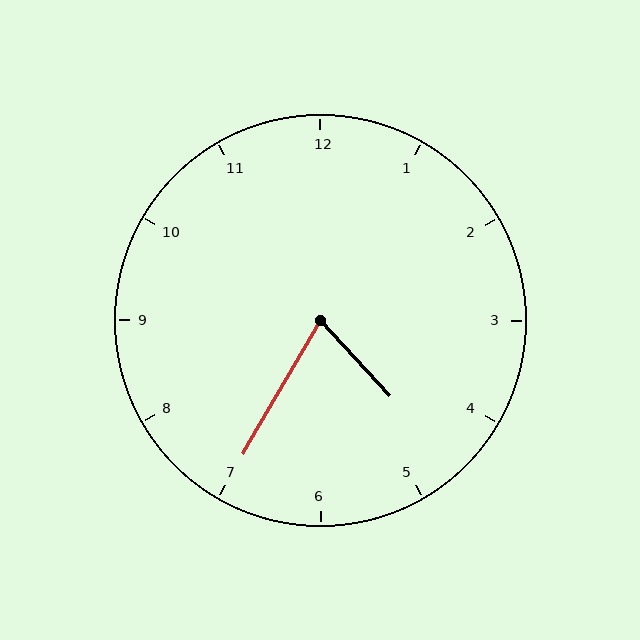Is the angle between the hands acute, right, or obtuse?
It is acute.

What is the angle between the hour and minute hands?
Approximately 72 degrees.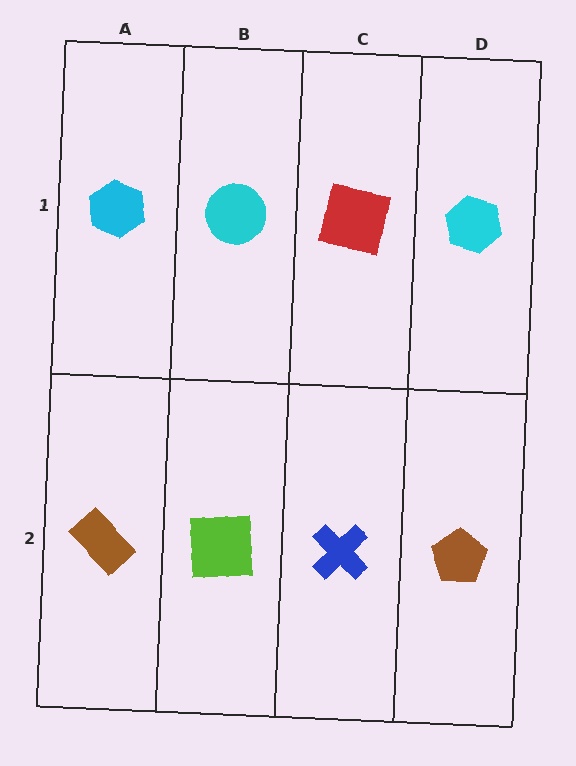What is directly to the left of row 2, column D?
A blue cross.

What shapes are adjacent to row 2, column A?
A cyan hexagon (row 1, column A), a lime square (row 2, column B).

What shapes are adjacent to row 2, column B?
A cyan circle (row 1, column B), a brown rectangle (row 2, column A), a blue cross (row 2, column C).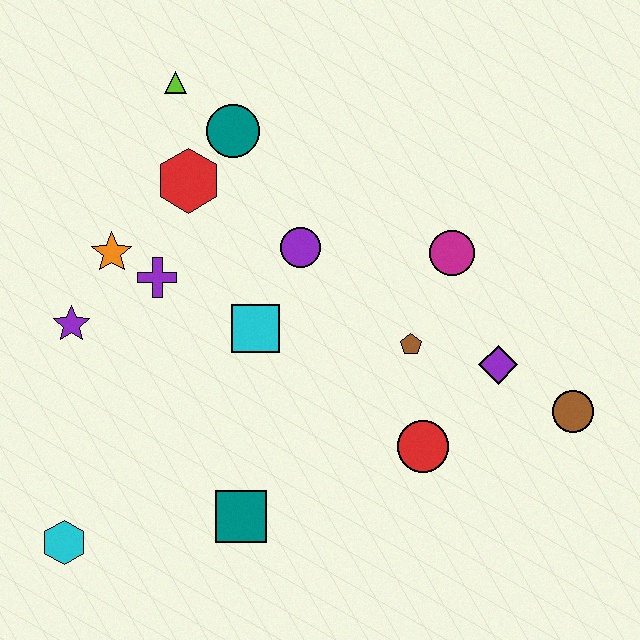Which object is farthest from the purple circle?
The cyan hexagon is farthest from the purple circle.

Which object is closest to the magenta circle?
The brown pentagon is closest to the magenta circle.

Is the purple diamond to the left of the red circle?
No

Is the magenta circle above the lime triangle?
No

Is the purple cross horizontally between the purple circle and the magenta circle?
No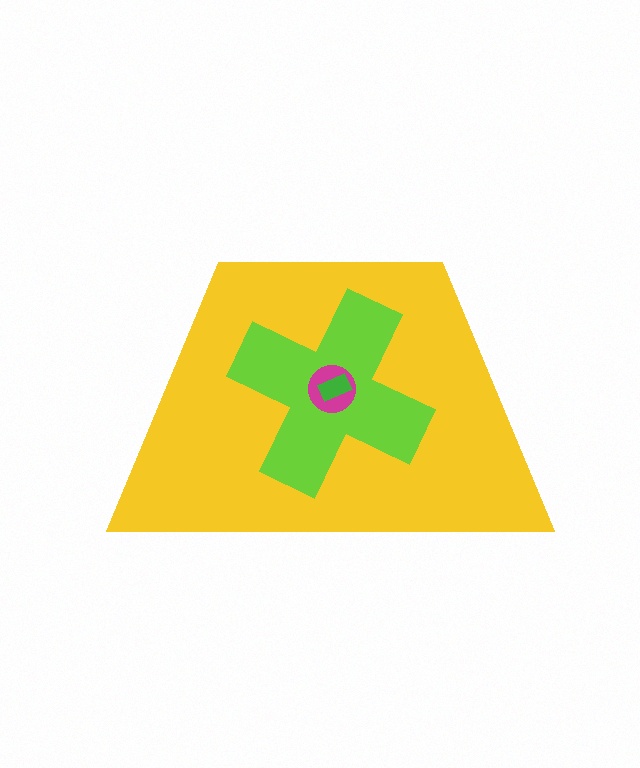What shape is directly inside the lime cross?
The magenta circle.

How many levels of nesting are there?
4.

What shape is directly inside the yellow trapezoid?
The lime cross.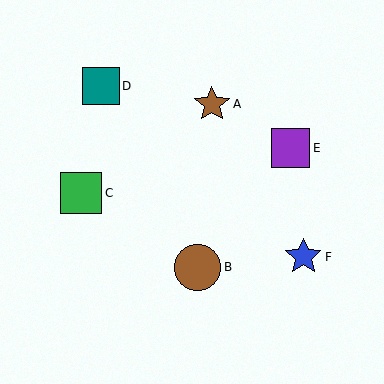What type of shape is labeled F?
Shape F is a blue star.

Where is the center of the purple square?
The center of the purple square is at (290, 148).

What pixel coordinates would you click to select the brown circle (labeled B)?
Click at (198, 267) to select the brown circle B.